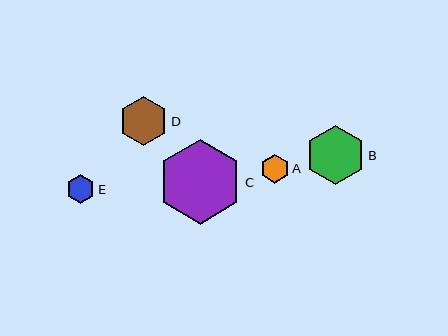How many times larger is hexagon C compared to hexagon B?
Hexagon C is approximately 1.4 times the size of hexagon B.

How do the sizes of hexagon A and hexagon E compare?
Hexagon A and hexagon E are approximately the same size.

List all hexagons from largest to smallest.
From largest to smallest: C, B, D, A, E.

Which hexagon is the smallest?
Hexagon E is the smallest with a size of approximately 29 pixels.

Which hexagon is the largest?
Hexagon C is the largest with a size of approximately 84 pixels.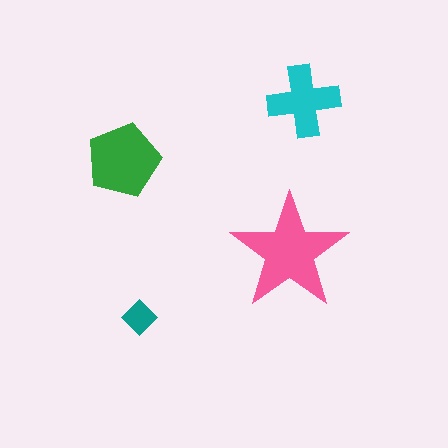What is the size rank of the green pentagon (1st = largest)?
2nd.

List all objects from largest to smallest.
The pink star, the green pentagon, the cyan cross, the teal diamond.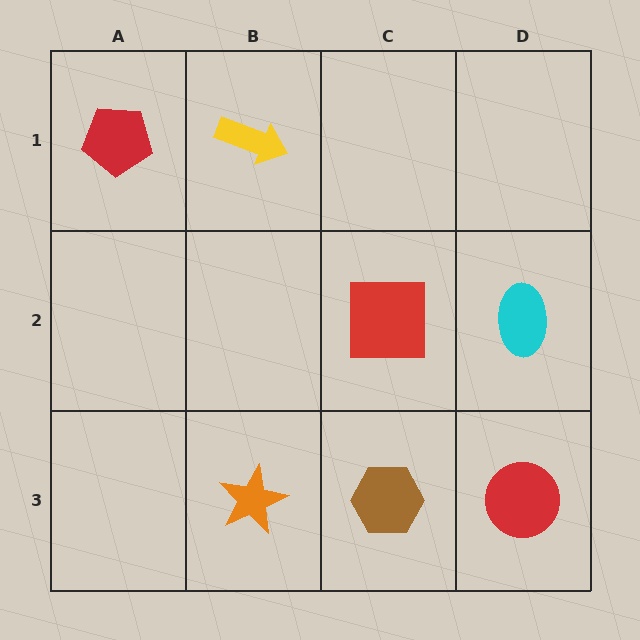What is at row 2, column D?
A cyan ellipse.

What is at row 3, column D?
A red circle.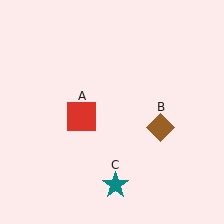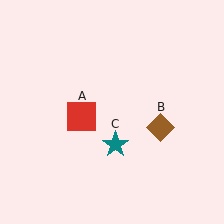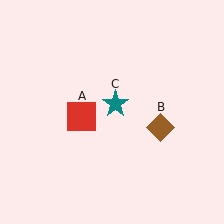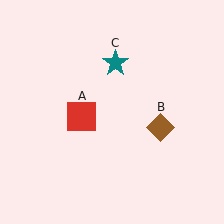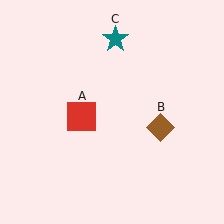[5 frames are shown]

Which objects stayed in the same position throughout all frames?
Red square (object A) and brown diamond (object B) remained stationary.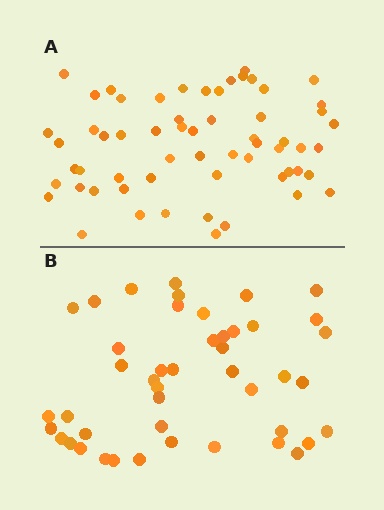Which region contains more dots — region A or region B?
Region A (the top region) has more dots.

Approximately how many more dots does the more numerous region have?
Region A has approximately 15 more dots than region B.